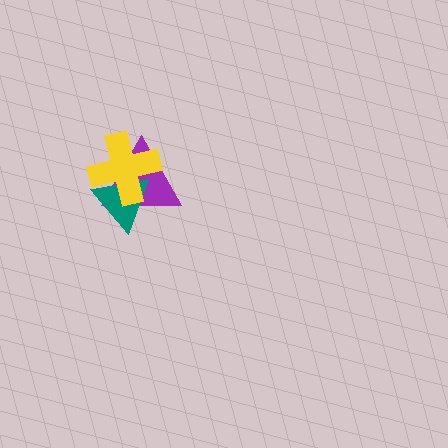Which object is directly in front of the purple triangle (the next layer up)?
The teal triangle is directly in front of the purple triangle.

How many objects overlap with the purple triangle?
2 objects overlap with the purple triangle.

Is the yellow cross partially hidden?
No, no other shape covers it.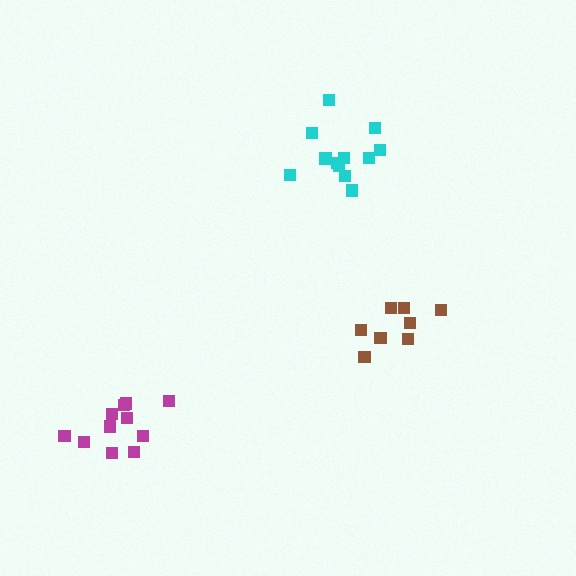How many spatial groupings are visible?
There are 3 spatial groupings.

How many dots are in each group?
Group 1: 12 dots, Group 2: 11 dots, Group 3: 9 dots (32 total).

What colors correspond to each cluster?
The clusters are colored: cyan, magenta, brown.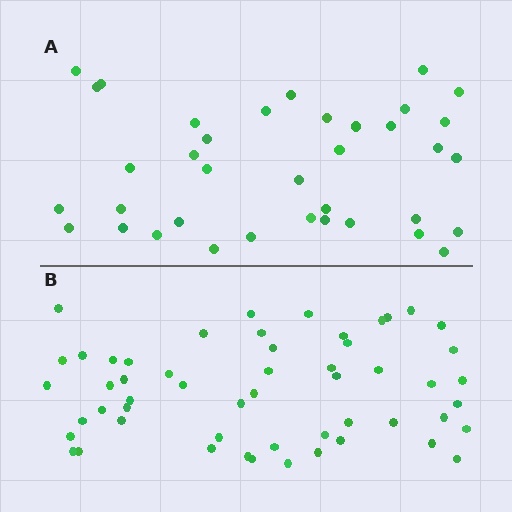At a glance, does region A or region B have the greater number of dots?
Region B (the bottom region) has more dots.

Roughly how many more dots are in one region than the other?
Region B has approximately 15 more dots than region A.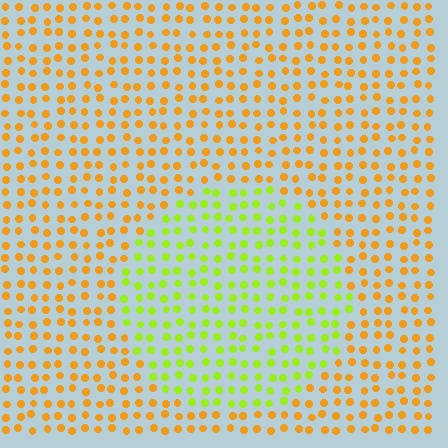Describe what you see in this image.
The image is filled with small orange elements in a uniform arrangement. A circle-shaped region is visible where the elements are tinted to a slightly different hue, forming a subtle color boundary.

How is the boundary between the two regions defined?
The boundary is defined purely by a slight shift in hue (about 49 degrees). Spacing, size, and orientation are identical on both sides.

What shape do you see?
I see a circle.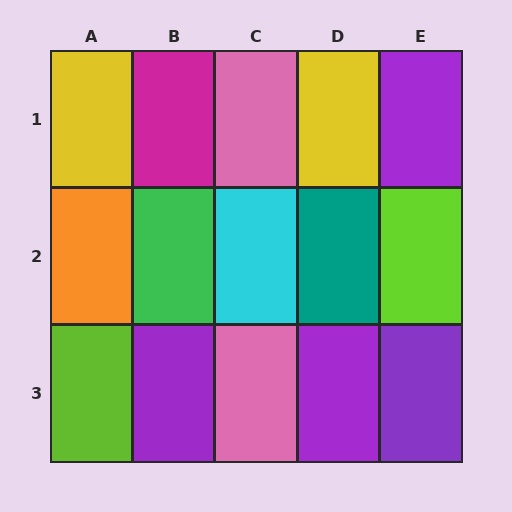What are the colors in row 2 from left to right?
Orange, green, cyan, teal, lime.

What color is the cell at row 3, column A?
Lime.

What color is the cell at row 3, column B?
Purple.